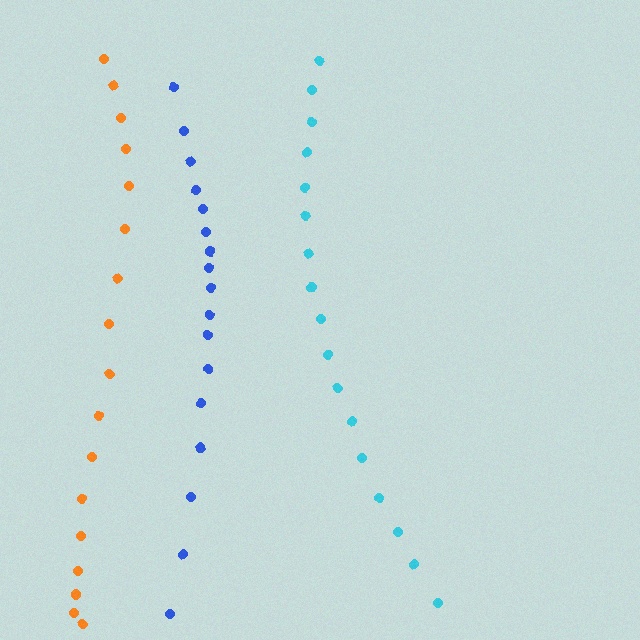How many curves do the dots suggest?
There are 3 distinct paths.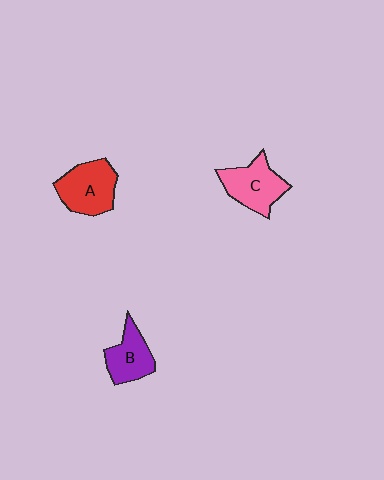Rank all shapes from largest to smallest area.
From largest to smallest: A (red), C (pink), B (purple).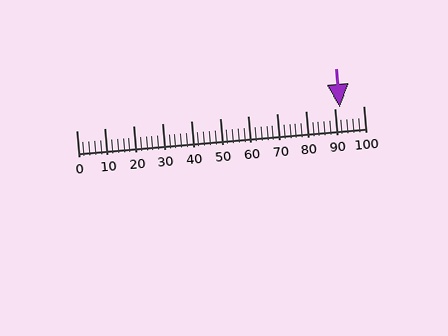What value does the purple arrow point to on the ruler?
The purple arrow points to approximately 92.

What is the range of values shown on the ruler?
The ruler shows values from 0 to 100.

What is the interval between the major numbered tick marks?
The major tick marks are spaced 10 units apart.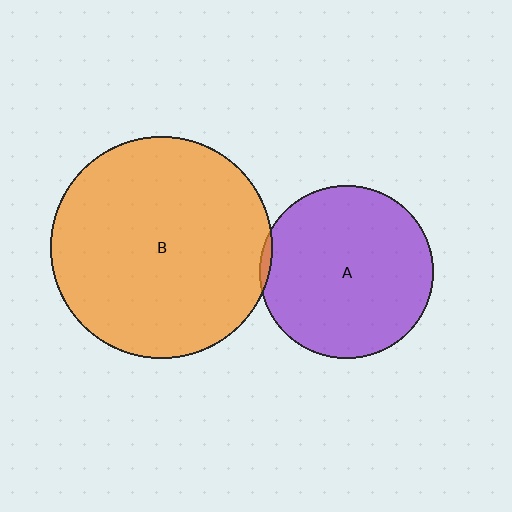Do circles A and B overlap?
Yes.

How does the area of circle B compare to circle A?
Approximately 1.6 times.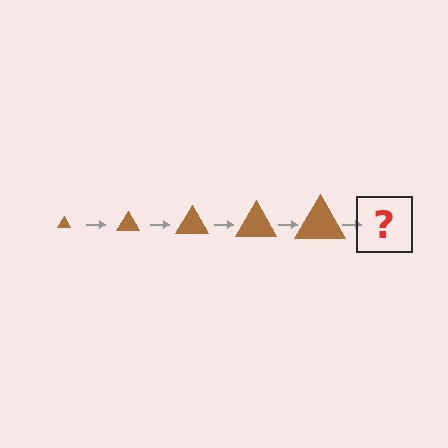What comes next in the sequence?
The next element should be a brown triangle, larger than the previous one.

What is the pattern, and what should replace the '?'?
The pattern is that the triangle gets progressively larger each step. The '?' should be a brown triangle, larger than the previous one.